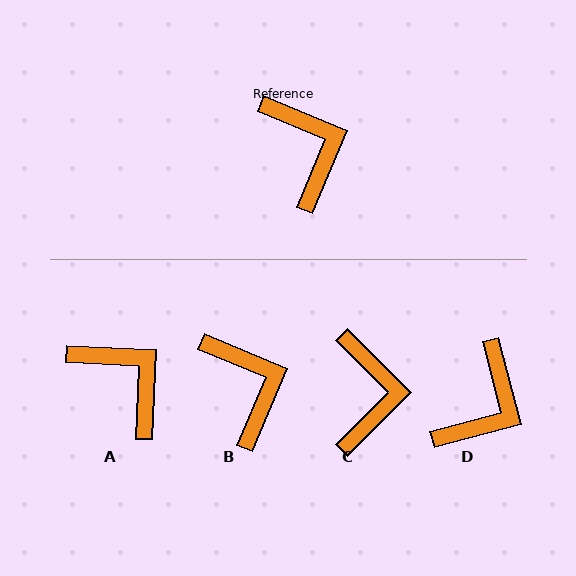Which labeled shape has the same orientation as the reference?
B.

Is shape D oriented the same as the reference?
No, it is off by about 53 degrees.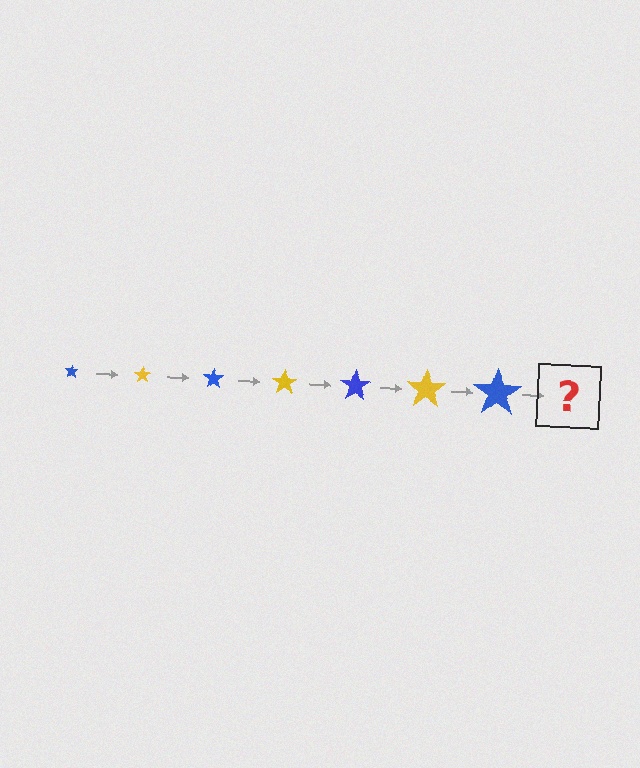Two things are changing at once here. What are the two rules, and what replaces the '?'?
The two rules are that the star grows larger each step and the color cycles through blue and yellow. The '?' should be a yellow star, larger than the previous one.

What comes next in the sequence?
The next element should be a yellow star, larger than the previous one.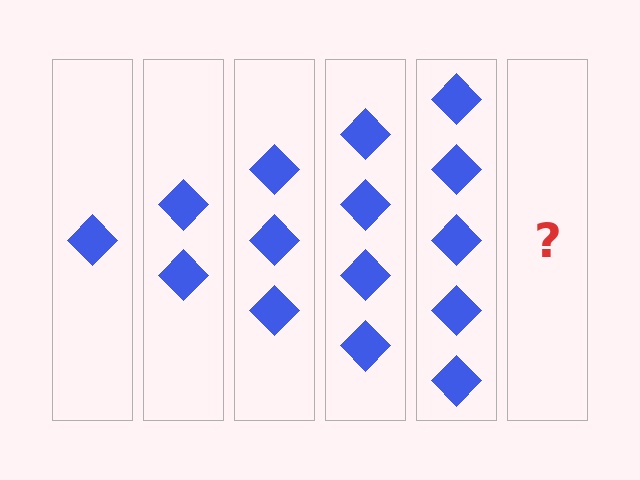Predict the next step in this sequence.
The next step is 6 diamonds.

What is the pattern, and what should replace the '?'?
The pattern is that each step adds one more diamond. The '?' should be 6 diamonds.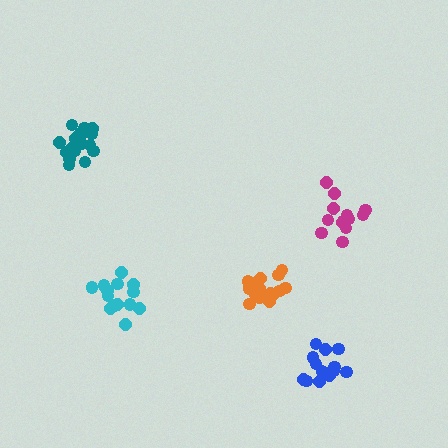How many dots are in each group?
Group 1: 18 dots, Group 2: 14 dots, Group 3: 15 dots, Group 4: 17 dots, Group 5: 13 dots (77 total).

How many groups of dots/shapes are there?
There are 5 groups.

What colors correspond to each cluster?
The clusters are colored: orange, cyan, blue, teal, magenta.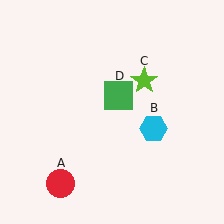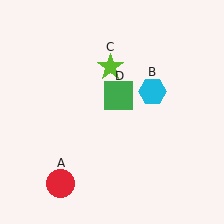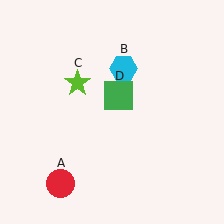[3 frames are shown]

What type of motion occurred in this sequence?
The cyan hexagon (object B), lime star (object C) rotated counterclockwise around the center of the scene.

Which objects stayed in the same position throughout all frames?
Red circle (object A) and green square (object D) remained stationary.